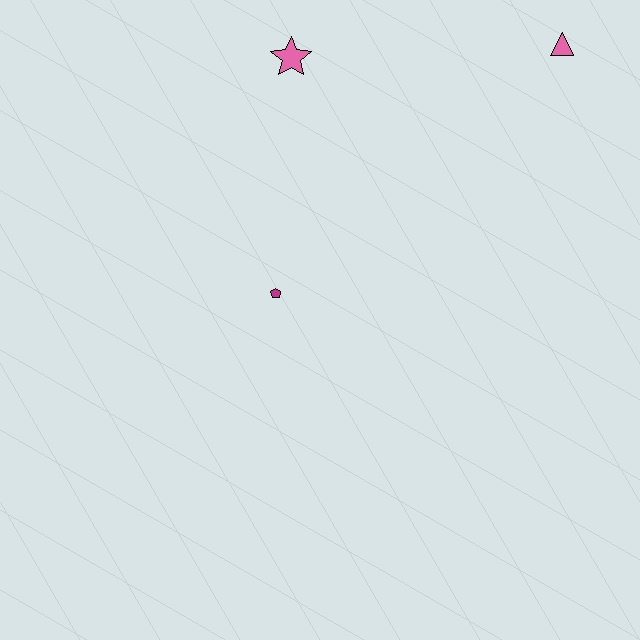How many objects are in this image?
There are 3 objects.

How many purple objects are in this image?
There are no purple objects.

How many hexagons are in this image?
There are no hexagons.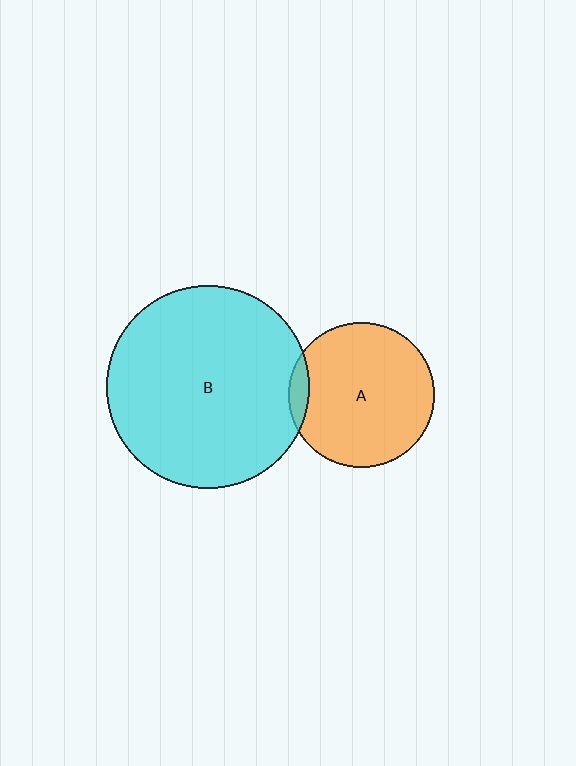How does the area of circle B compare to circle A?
Approximately 1.9 times.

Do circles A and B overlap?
Yes.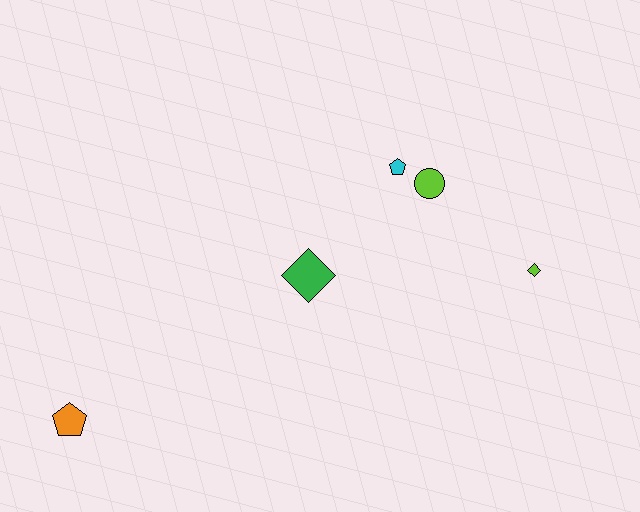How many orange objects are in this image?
There is 1 orange object.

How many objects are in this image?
There are 5 objects.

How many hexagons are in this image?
There are no hexagons.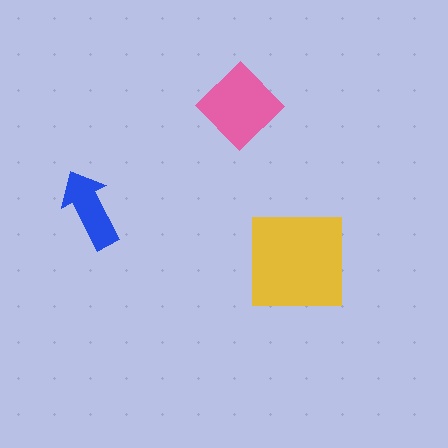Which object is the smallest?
The blue arrow.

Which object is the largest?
The yellow square.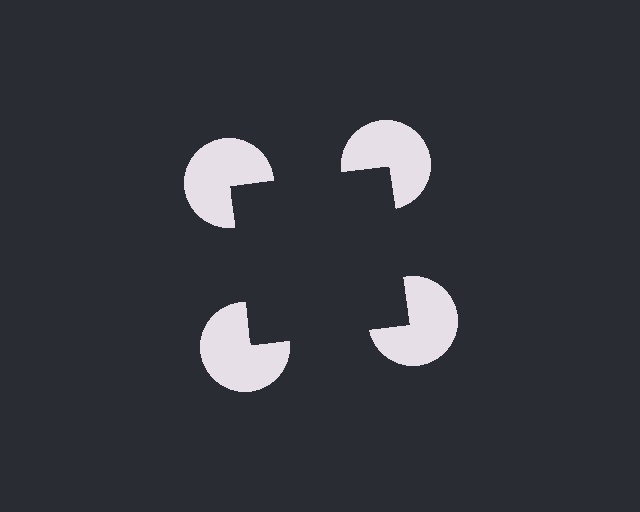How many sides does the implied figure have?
4 sides.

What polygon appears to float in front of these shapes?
An illusory square — its edges are inferred from the aligned wedge cuts in the pac-man discs, not physically drawn.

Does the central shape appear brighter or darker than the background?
It typically appears slightly darker than the background, even though no actual brightness change is drawn.